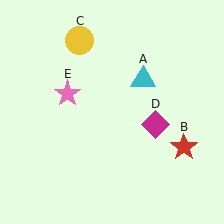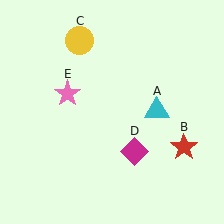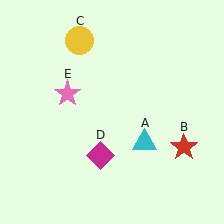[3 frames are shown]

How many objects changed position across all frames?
2 objects changed position: cyan triangle (object A), magenta diamond (object D).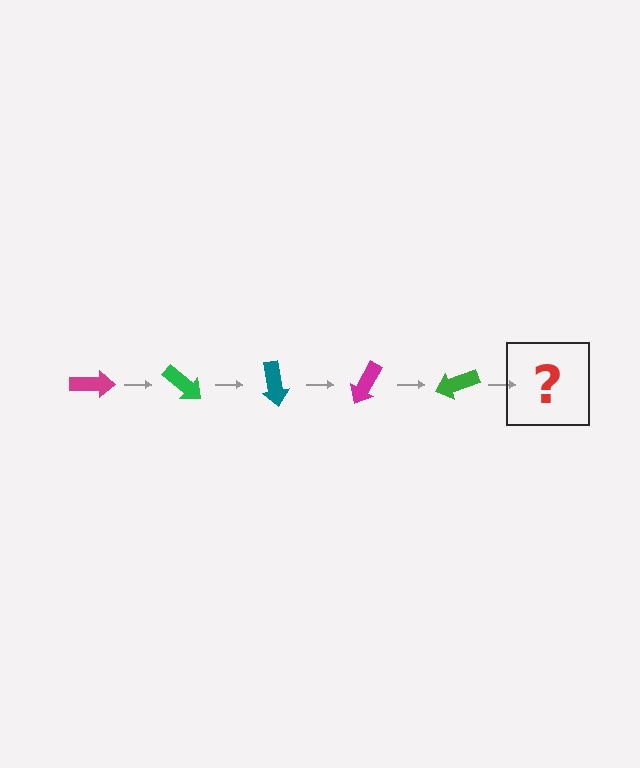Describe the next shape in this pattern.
It should be a teal arrow, rotated 200 degrees from the start.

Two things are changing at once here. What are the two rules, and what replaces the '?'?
The two rules are that it rotates 40 degrees each step and the color cycles through magenta, green, and teal. The '?' should be a teal arrow, rotated 200 degrees from the start.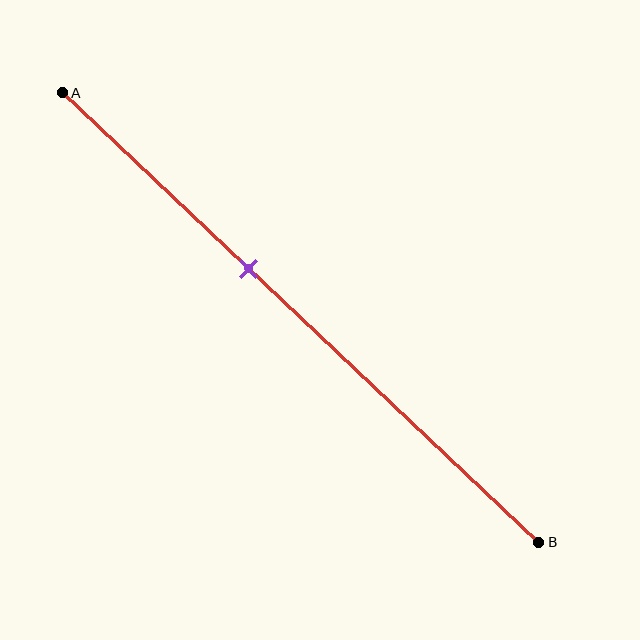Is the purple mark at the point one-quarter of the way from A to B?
No, the mark is at about 40% from A, not at the 25% one-quarter point.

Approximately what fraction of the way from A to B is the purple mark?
The purple mark is approximately 40% of the way from A to B.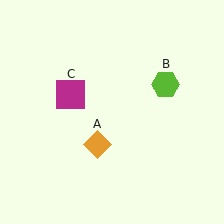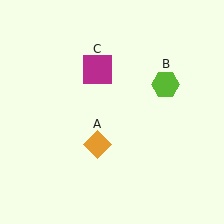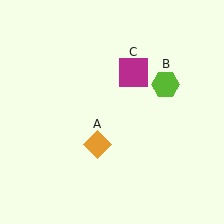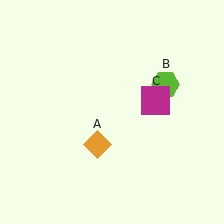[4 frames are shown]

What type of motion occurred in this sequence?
The magenta square (object C) rotated clockwise around the center of the scene.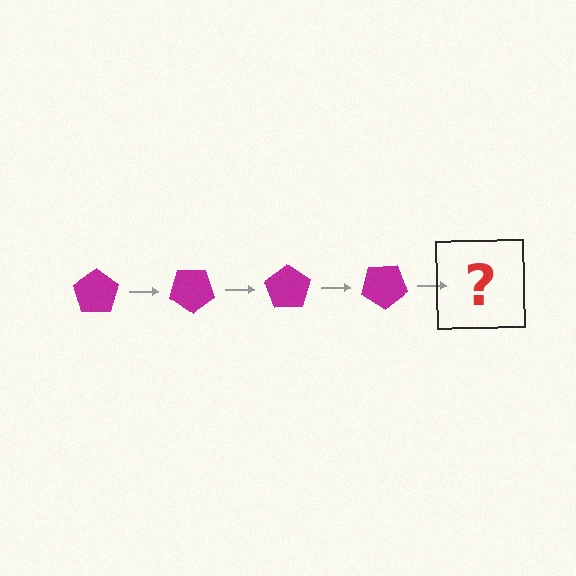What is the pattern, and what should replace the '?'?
The pattern is that the pentagon rotates 35 degrees each step. The '?' should be a magenta pentagon rotated 140 degrees.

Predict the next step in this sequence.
The next step is a magenta pentagon rotated 140 degrees.